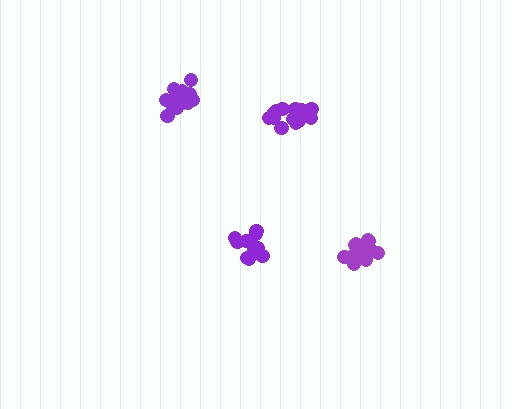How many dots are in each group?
Group 1: 18 dots, Group 2: 13 dots, Group 3: 15 dots, Group 4: 15 dots (61 total).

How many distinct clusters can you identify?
There are 4 distinct clusters.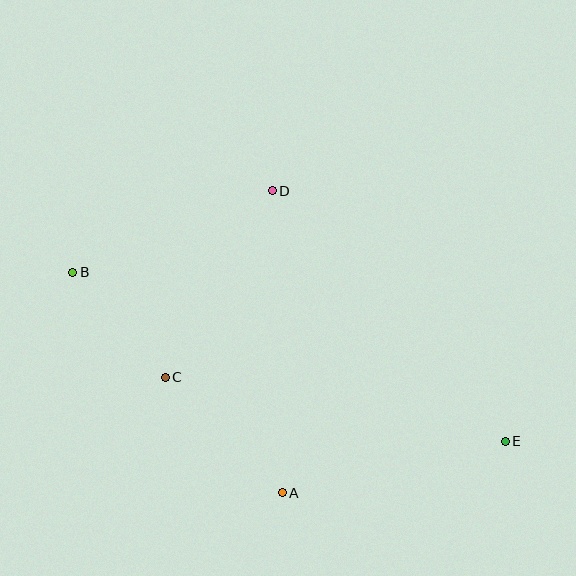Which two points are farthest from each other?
Points B and E are farthest from each other.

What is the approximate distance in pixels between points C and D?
The distance between C and D is approximately 215 pixels.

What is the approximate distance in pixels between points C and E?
The distance between C and E is approximately 346 pixels.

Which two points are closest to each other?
Points B and C are closest to each other.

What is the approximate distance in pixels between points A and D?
The distance between A and D is approximately 302 pixels.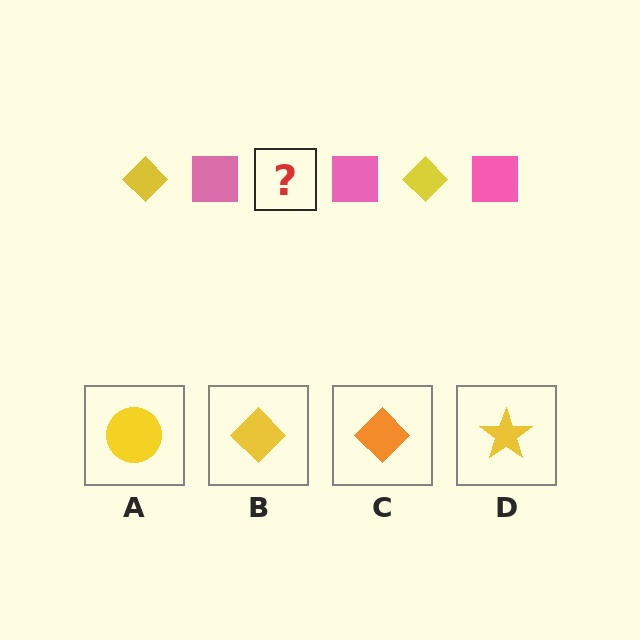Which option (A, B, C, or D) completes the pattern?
B.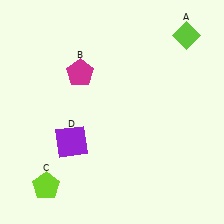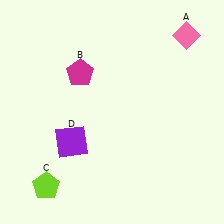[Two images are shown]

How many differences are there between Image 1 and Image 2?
There is 1 difference between the two images.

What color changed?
The diamond (A) changed from lime in Image 1 to pink in Image 2.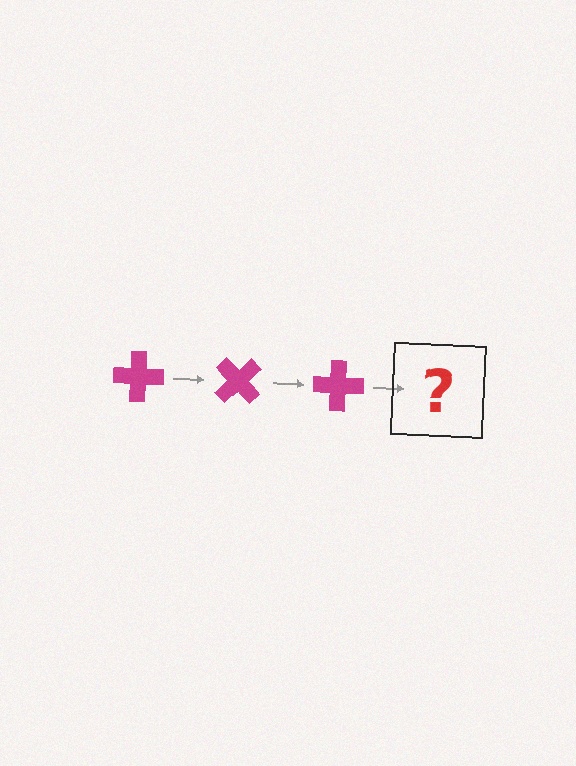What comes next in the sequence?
The next element should be a magenta cross rotated 135 degrees.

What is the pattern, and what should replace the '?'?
The pattern is that the cross rotates 45 degrees each step. The '?' should be a magenta cross rotated 135 degrees.